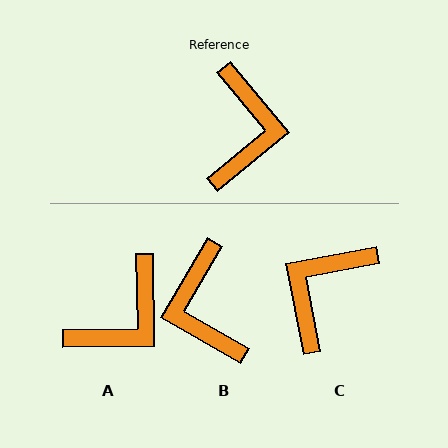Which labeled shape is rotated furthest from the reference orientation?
B, about 159 degrees away.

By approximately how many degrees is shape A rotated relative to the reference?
Approximately 38 degrees clockwise.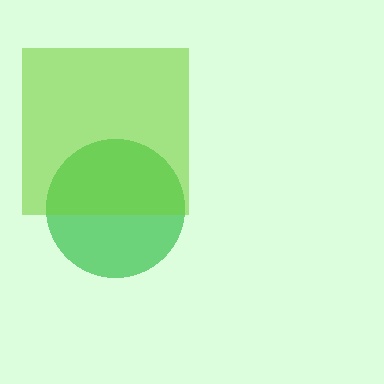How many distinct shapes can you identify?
There are 2 distinct shapes: a green circle, a lime square.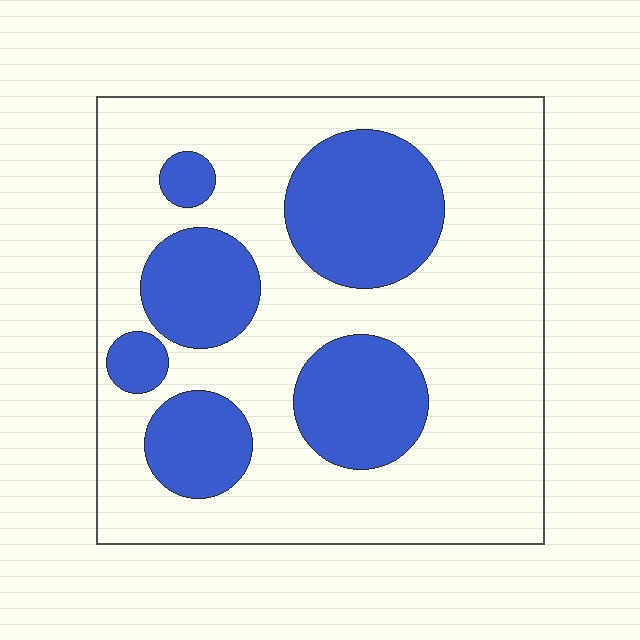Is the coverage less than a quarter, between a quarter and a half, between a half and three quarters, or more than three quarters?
Between a quarter and a half.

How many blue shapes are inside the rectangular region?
6.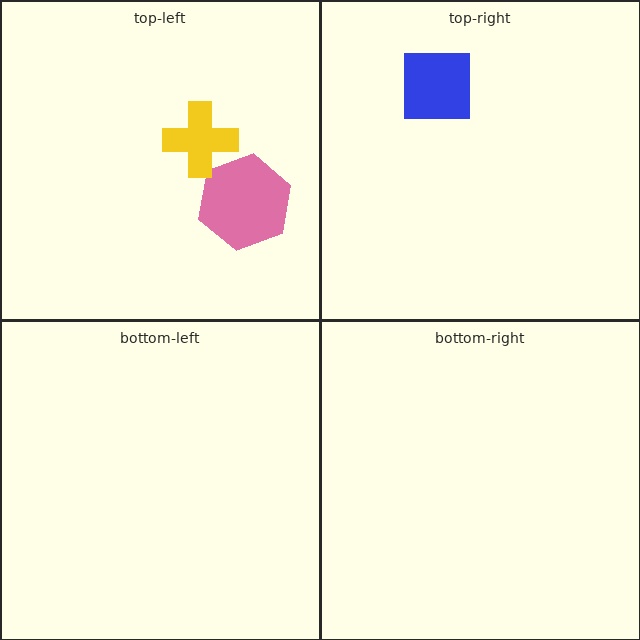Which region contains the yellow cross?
The top-left region.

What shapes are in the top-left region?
The pink hexagon, the yellow cross.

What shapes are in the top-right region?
The blue square.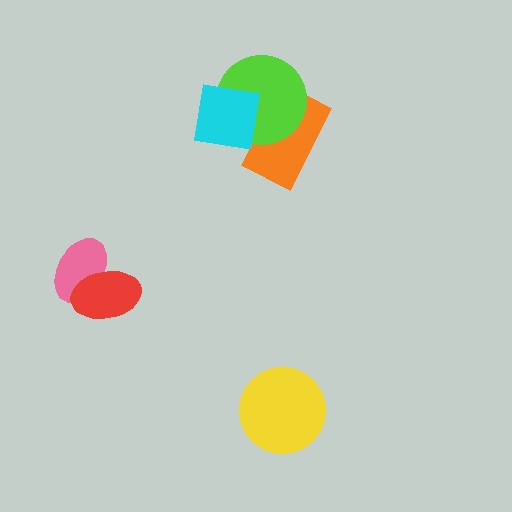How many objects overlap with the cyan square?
2 objects overlap with the cyan square.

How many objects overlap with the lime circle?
2 objects overlap with the lime circle.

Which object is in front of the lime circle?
The cyan square is in front of the lime circle.